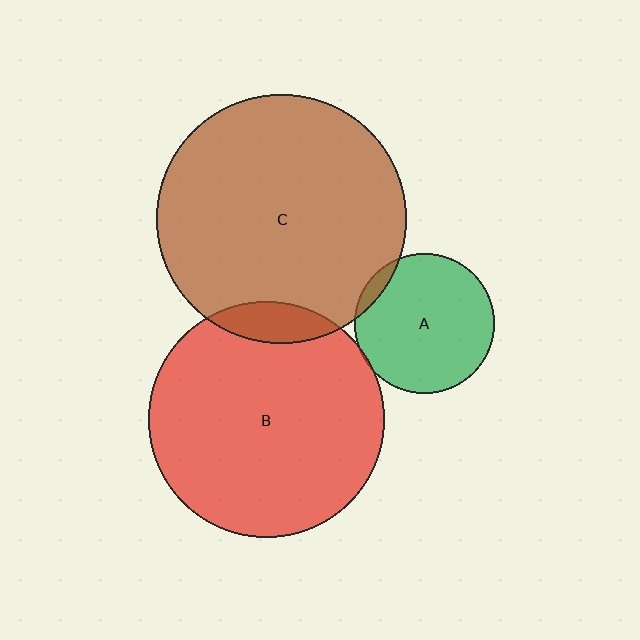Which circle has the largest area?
Circle C (brown).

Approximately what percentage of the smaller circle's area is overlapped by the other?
Approximately 5%.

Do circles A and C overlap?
Yes.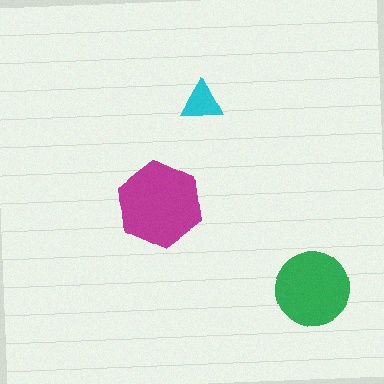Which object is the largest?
The magenta hexagon.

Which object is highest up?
The cyan triangle is topmost.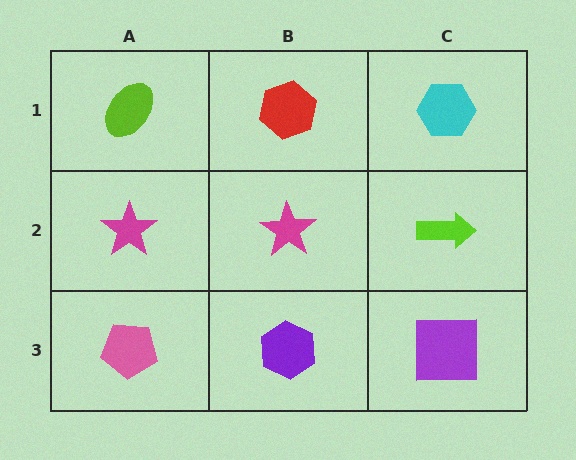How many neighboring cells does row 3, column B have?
3.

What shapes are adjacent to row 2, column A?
A lime ellipse (row 1, column A), a pink pentagon (row 3, column A), a magenta star (row 2, column B).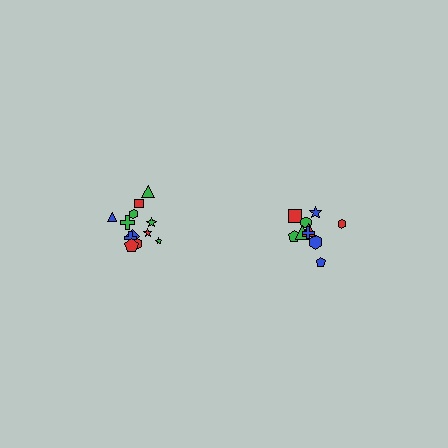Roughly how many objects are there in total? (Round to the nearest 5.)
Roughly 20 objects in total.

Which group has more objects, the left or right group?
The left group.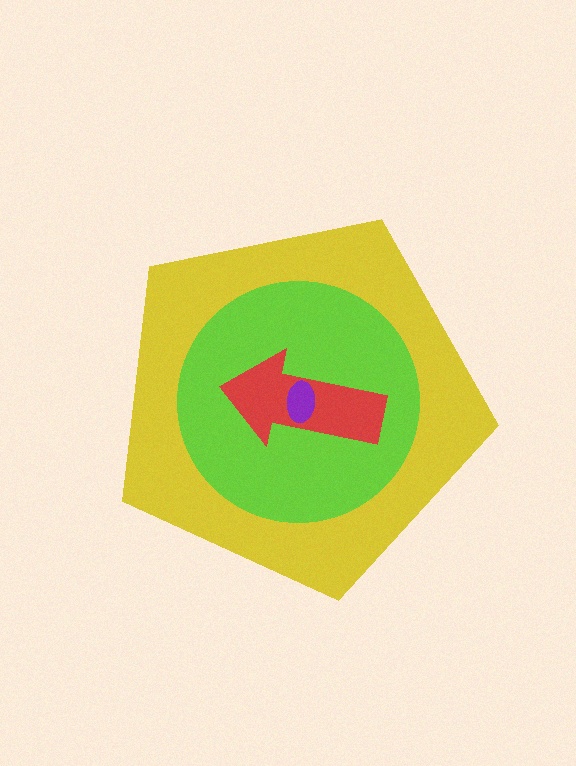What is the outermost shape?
The yellow pentagon.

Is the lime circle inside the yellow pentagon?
Yes.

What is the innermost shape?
The purple ellipse.